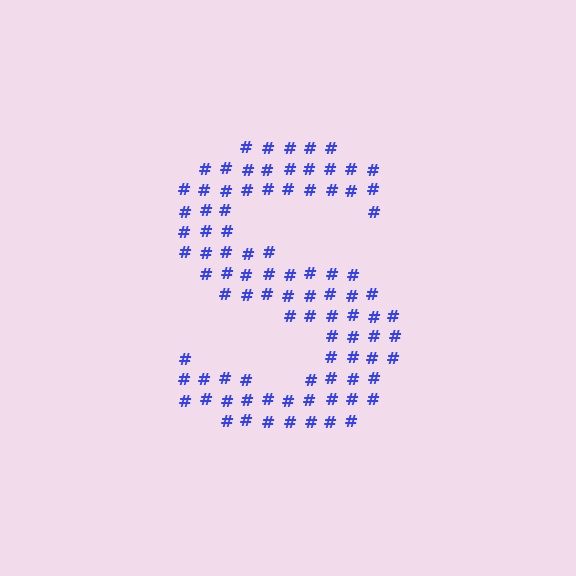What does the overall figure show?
The overall figure shows the letter S.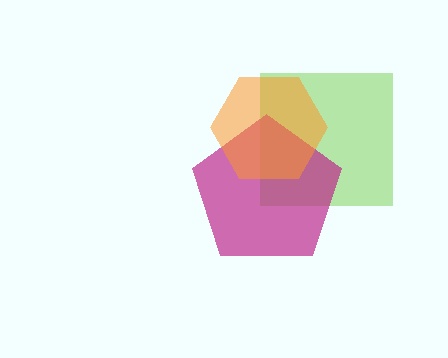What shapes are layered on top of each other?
The layered shapes are: a lime square, a magenta pentagon, an orange hexagon.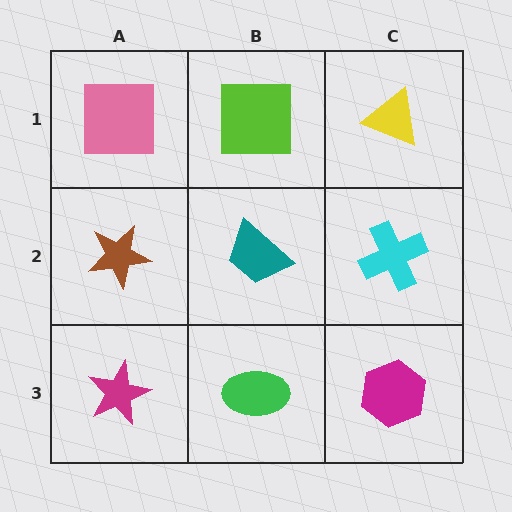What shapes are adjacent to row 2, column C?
A yellow triangle (row 1, column C), a magenta hexagon (row 3, column C), a teal trapezoid (row 2, column B).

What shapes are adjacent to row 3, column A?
A brown star (row 2, column A), a green ellipse (row 3, column B).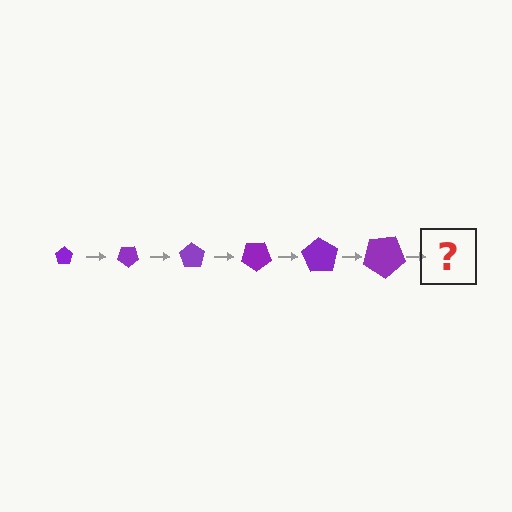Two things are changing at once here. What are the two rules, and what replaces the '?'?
The two rules are that the pentagon grows larger each step and it rotates 35 degrees each step. The '?' should be a pentagon, larger than the previous one and rotated 210 degrees from the start.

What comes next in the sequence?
The next element should be a pentagon, larger than the previous one and rotated 210 degrees from the start.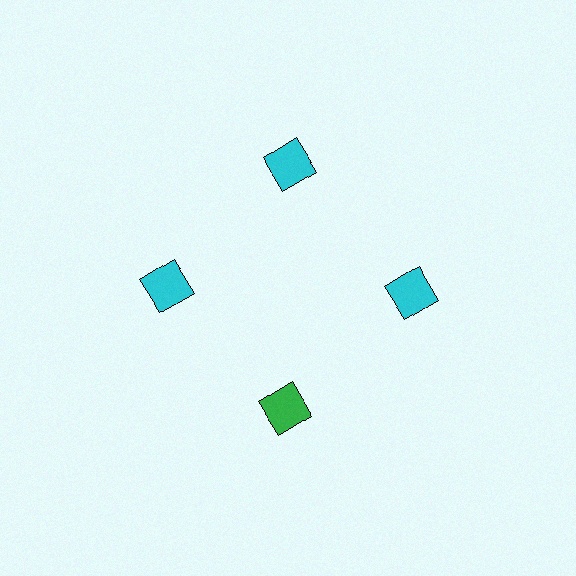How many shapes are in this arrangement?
There are 4 shapes arranged in a ring pattern.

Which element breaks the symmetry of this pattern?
The green square at roughly the 6 o'clock position breaks the symmetry. All other shapes are cyan squares.